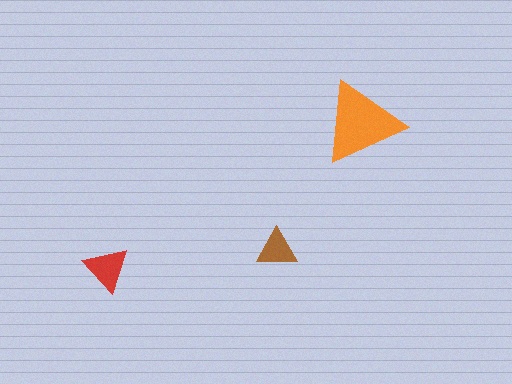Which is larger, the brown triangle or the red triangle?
The red one.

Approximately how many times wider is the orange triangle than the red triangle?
About 2 times wider.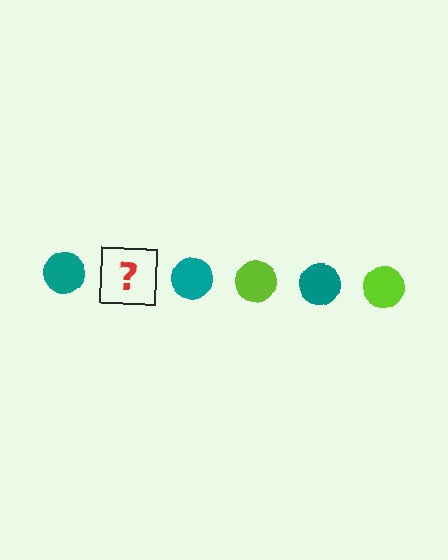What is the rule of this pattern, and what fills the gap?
The rule is that the pattern cycles through teal, lime circles. The gap should be filled with a lime circle.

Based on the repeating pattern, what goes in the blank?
The blank should be a lime circle.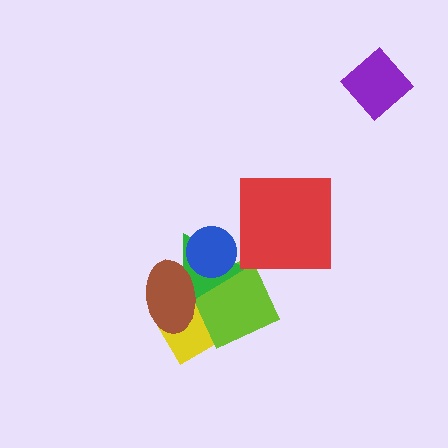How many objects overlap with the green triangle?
4 objects overlap with the green triangle.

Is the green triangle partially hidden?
Yes, it is partially covered by another shape.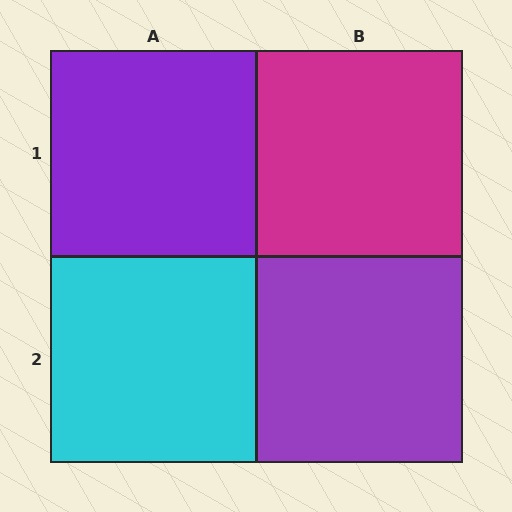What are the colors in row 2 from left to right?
Cyan, purple.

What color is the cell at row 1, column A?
Purple.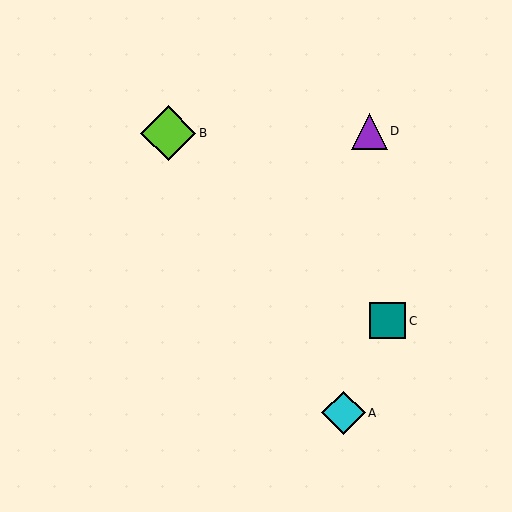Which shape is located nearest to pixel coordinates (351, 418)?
The cyan diamond (labeled A) at (343, 413) is nearest to that location.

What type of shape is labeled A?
Shape A is a cyan diamond.